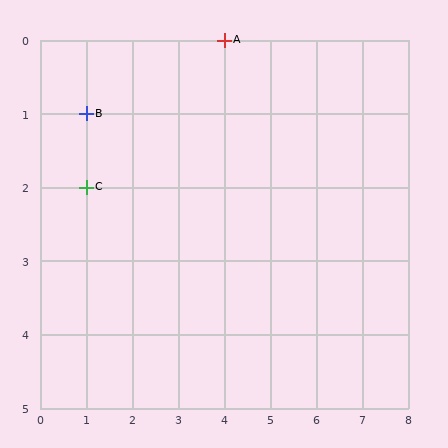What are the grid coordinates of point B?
Point B is at grid coordinates (1, 1).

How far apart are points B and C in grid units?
Points B and C are 1 row apart.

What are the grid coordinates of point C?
Point C is at grid coordinates (1, 2).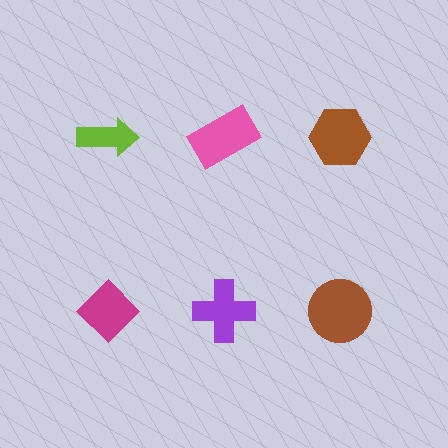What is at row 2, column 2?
A purple cross.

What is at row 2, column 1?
A magenta diamond.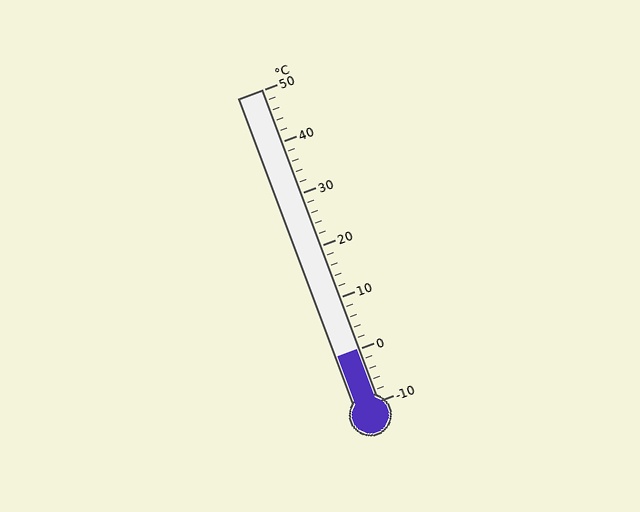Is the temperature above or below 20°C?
The temperature is below 20°C.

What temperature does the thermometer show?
The thermometer shows approximately 0°C.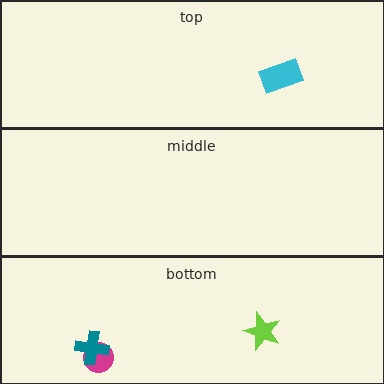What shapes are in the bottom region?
The magenta circle, the lime star, the teal cross.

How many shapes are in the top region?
1.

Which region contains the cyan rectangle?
The top region.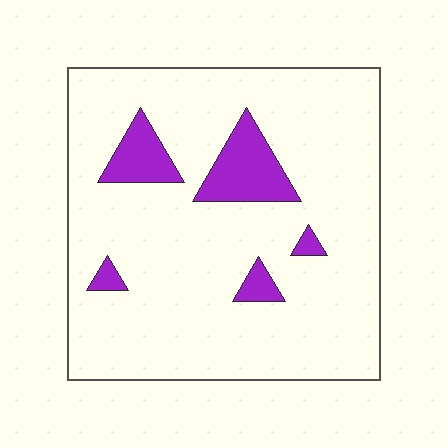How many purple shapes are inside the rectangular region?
5.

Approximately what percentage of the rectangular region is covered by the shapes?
Approximately 10%.